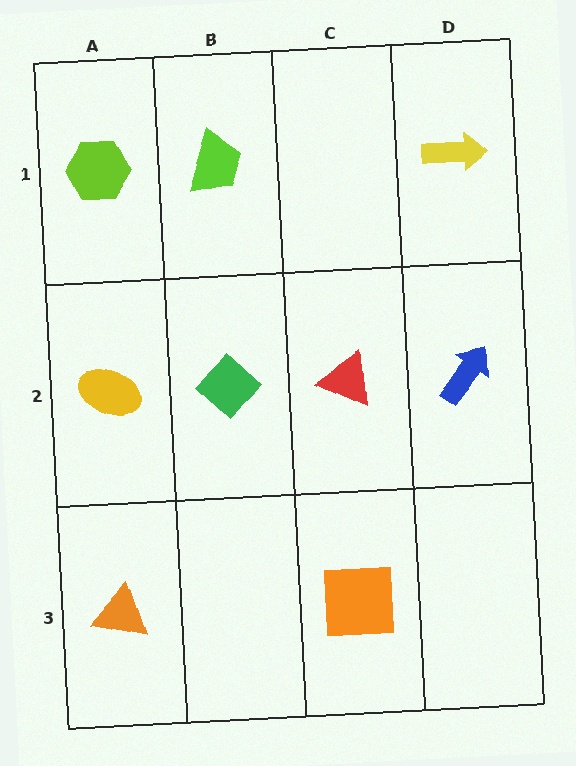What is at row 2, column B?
A green diamond.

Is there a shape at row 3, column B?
No, that cell is empty.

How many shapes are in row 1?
3 shapes.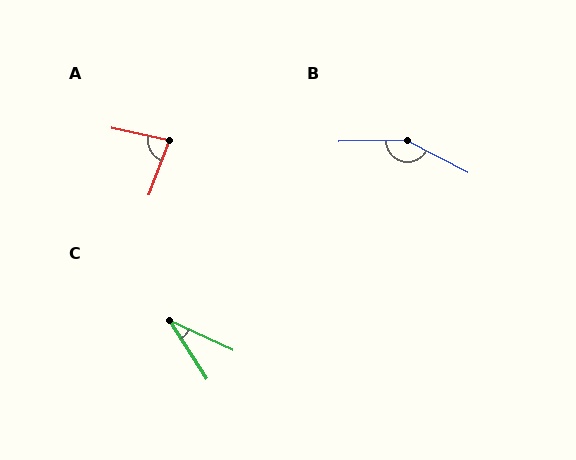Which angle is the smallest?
C, at approximately 32 degrees.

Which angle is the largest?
B, at approximately 151 degrees.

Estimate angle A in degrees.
Approximately 82 degrees.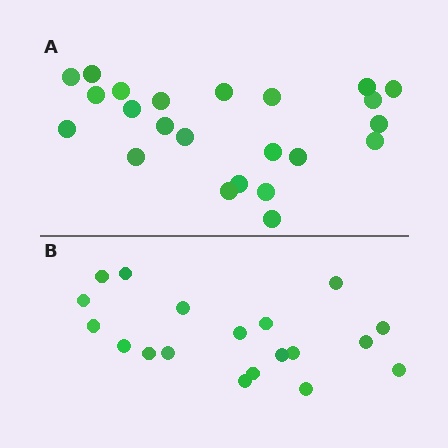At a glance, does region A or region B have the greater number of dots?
Region A (the top region) has more dots.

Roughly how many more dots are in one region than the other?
Region A has about 4 more dots than region B.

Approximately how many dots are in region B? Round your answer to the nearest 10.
About 20 dots. (The exact count is 19, which rounds to 20.)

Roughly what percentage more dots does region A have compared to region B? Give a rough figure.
About 20% more.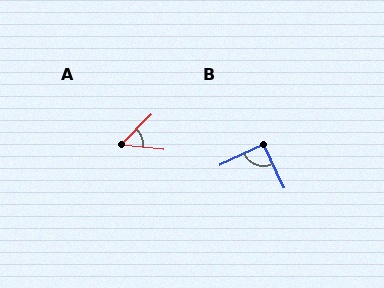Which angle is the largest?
B, at approximately 90 degrees.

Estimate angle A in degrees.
Approximately 52 degrees.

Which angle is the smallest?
A, at approximately 52 degrees.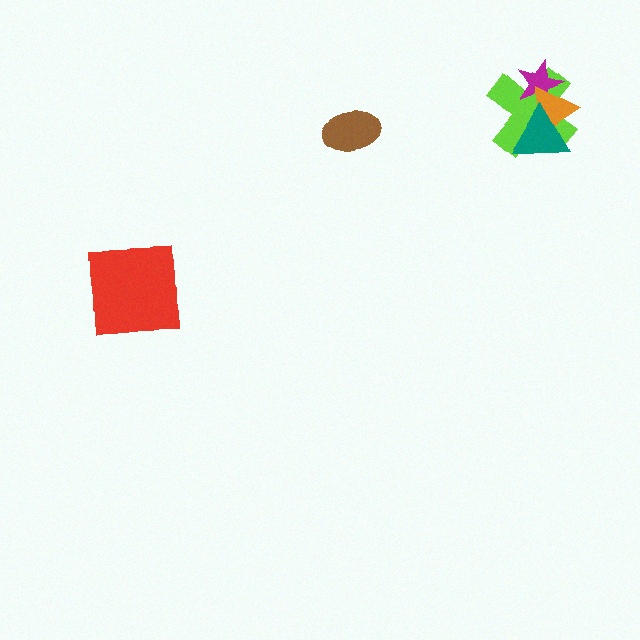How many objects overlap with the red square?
0 objects overlap with the red square.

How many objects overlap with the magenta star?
3 objects overlap with the magenta star.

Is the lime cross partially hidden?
Yes, it is partially covered by another shape.